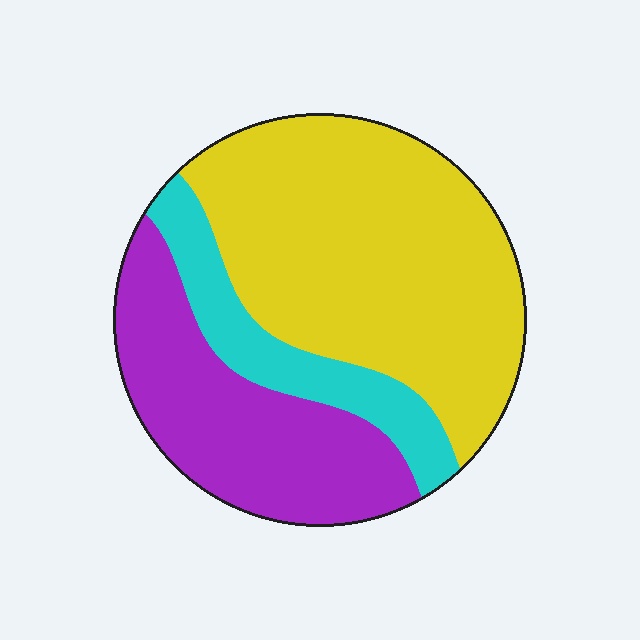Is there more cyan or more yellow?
Yellow.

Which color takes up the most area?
Yellow, at roughly 55%.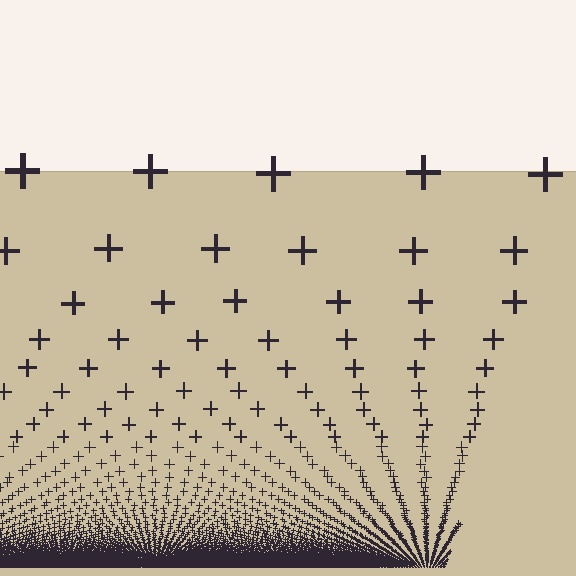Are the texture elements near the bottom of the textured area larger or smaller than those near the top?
Smaller. The gradient is inverted — elements near the bottom are smaller and denser.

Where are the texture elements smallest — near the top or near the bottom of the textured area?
Near the bottom.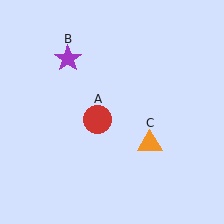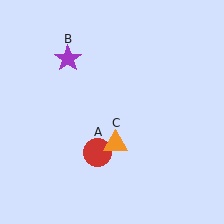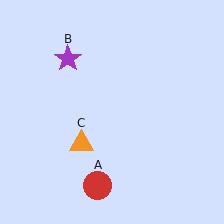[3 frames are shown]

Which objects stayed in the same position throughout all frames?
Purple star (object B) remained stationary.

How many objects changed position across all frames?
2 objects changed position: red circle (object A), orange triangle (object C).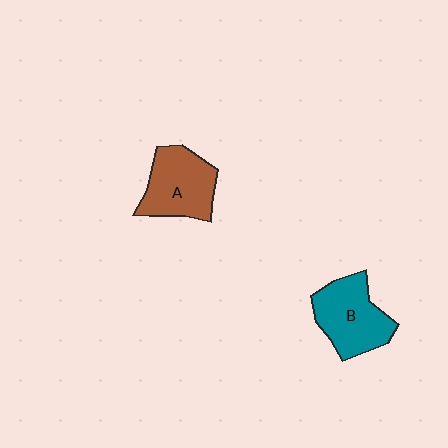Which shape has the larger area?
Shape B (teal).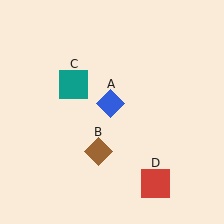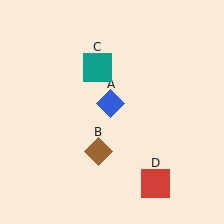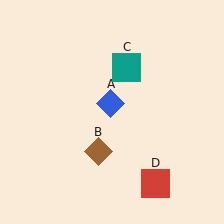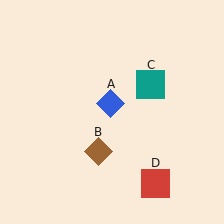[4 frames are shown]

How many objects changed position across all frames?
1 object changed position: teal square (object C).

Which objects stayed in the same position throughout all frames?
Blue diamond (object A) and brown diamond (object B) and red square (object D) remained stationary.